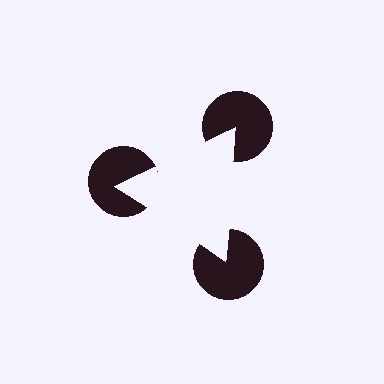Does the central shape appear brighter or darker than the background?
It typically appears slightly brighter than the background, even though no actual brightness change is drawn.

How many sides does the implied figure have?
3 sides.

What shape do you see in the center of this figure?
An illusory triangle — its edges are inferred from the aligned wedge cuts in the pac-man discs, not physically drawn.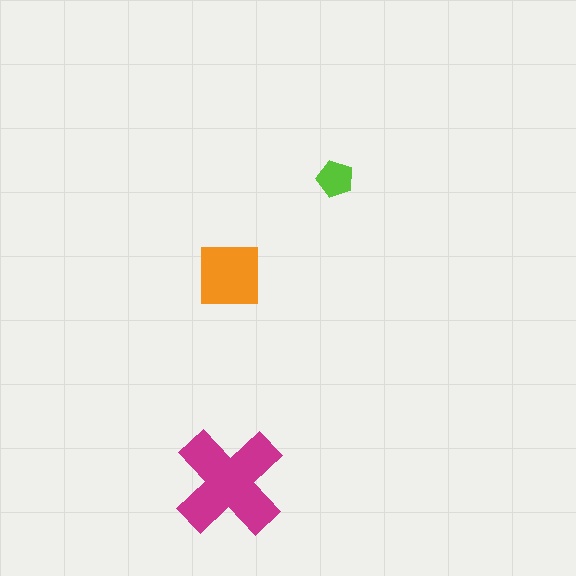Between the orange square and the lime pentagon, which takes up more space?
The orange square.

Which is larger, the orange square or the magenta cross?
The magenta cross.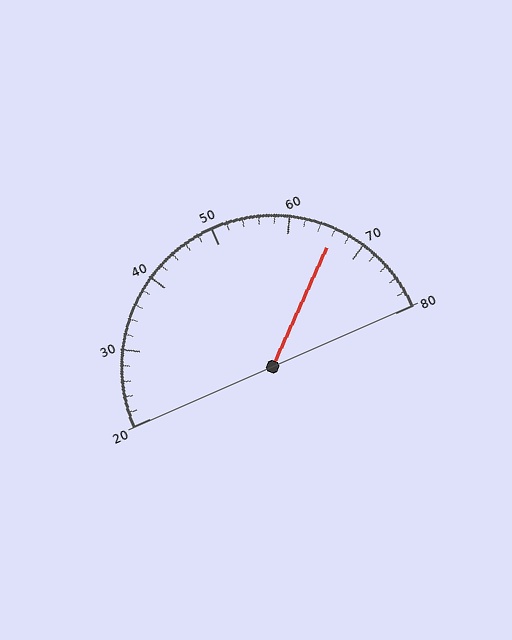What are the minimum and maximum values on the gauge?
The gauge ranges from 20 to 80.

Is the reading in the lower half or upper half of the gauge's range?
The reading is in the upper half of the range (20 to 80).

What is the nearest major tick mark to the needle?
The nearest major tick mark is 70.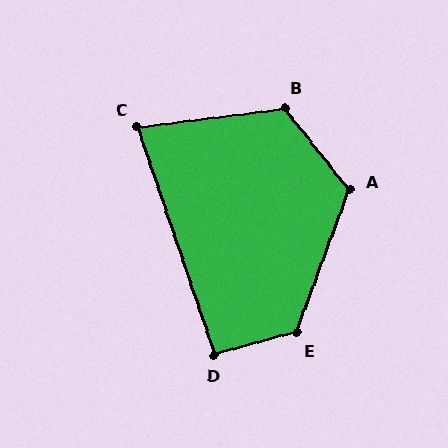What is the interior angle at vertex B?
Approximately 122 degrees (obtuse).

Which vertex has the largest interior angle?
E, at approximately 125 degrees.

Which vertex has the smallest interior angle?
C, at approximately 78 degrees.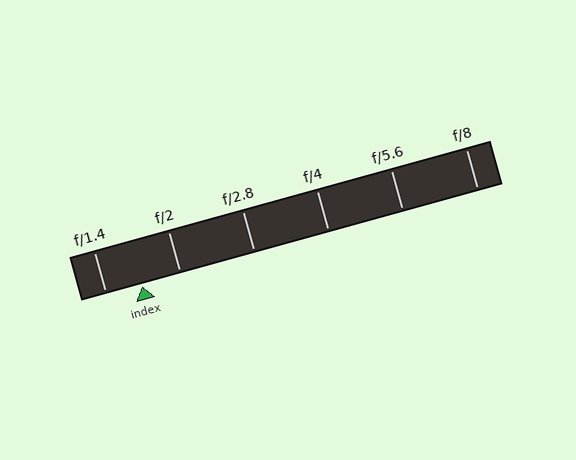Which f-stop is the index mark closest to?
The index mark is closest to f/1.4.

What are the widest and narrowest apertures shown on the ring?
The widest aperture shown is f/1.4 and the narrowest is f/8.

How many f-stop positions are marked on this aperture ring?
There are 6 f-stop positions marked.